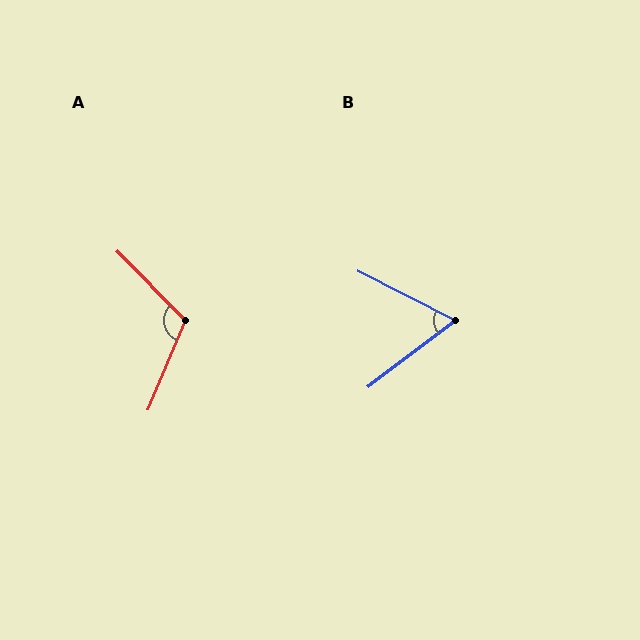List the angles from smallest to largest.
B (64°), A (113°).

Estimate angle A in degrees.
Approximately 113 degrees.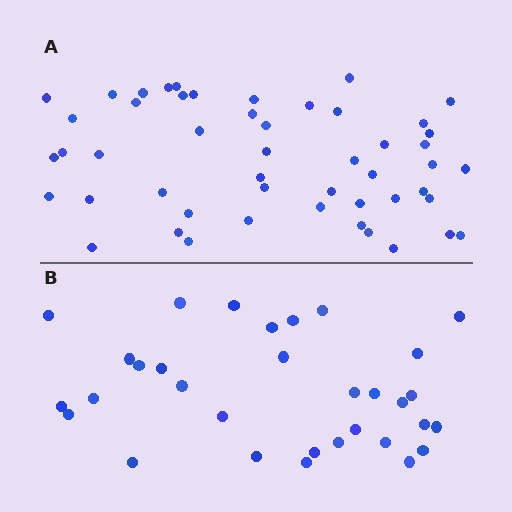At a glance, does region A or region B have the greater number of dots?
Region A (the top region) has more dots.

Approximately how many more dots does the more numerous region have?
Region A has approximately 20 more dots than region B.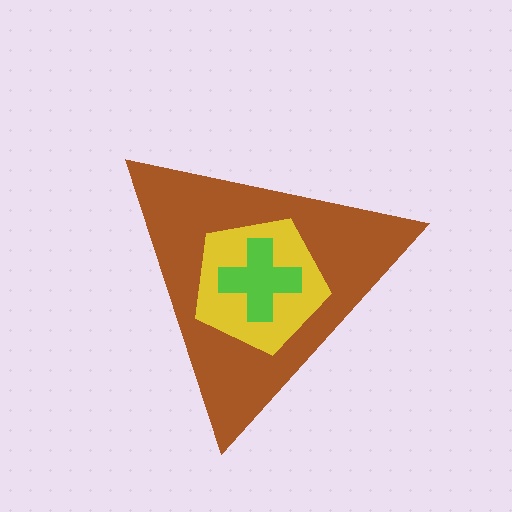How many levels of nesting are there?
3.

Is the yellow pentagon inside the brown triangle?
Yes.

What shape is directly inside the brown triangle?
The yellow pentagon.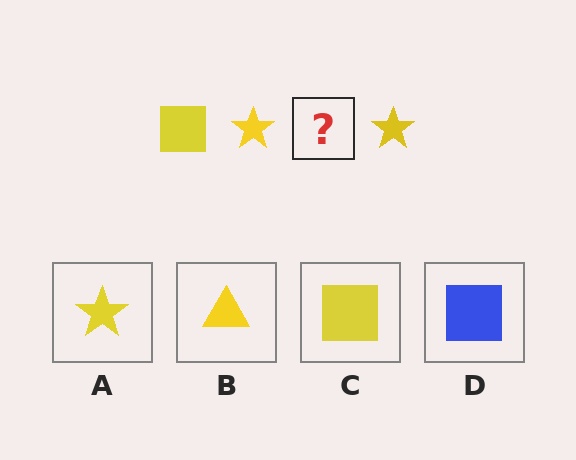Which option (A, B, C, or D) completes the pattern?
C.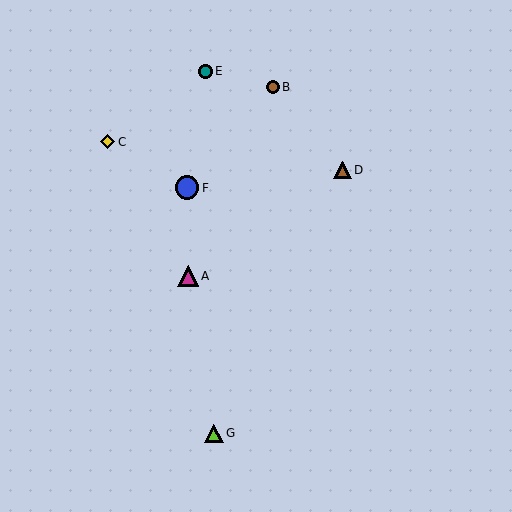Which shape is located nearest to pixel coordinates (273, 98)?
The brown circle (labeled B) at (273, 87) is nearest to that location.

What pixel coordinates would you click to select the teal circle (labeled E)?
Click at (205, 71) to select the teal circle E.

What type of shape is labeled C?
Shape C is a yellow diamond.